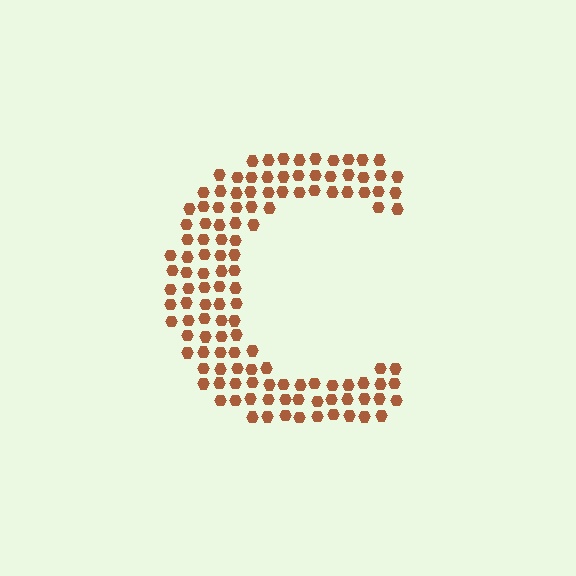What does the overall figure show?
The overall figure shows the letter C.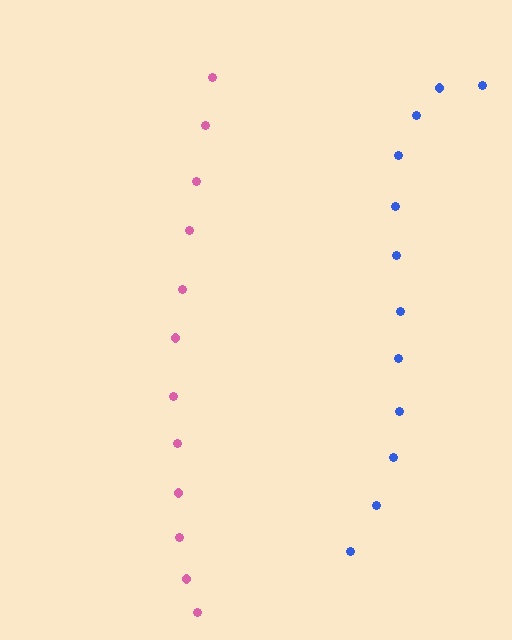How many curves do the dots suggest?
There are 2 distinct paths.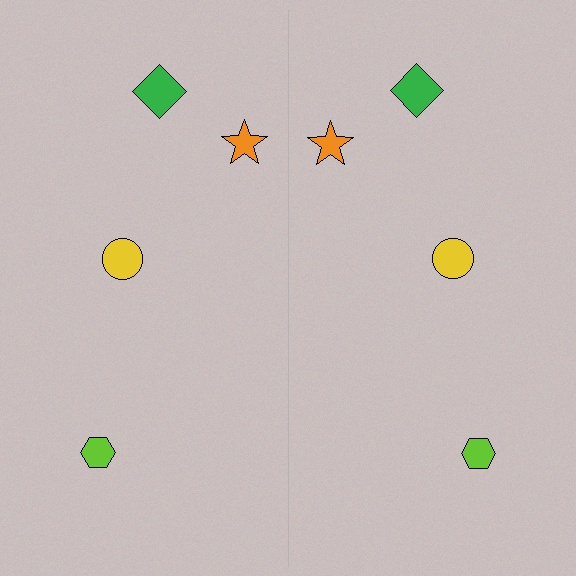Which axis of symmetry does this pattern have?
The pattern has a vertical axis of symmetry running through the center of the image.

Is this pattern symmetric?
Yes, this pattern has bilateral (reflection) symmetry.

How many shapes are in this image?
There are 8 shapes in this image.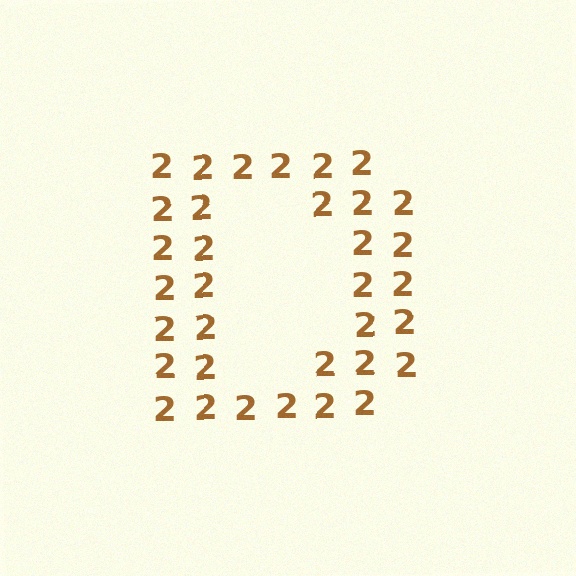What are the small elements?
The small elements are digit 2's.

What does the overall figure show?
The overall figure shows the letter D.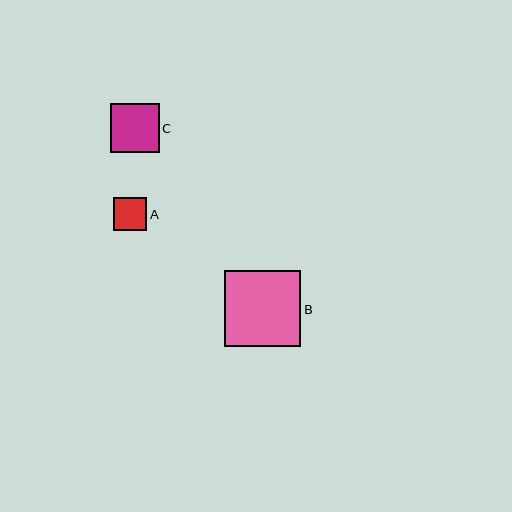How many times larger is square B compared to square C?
Square B is approximately 1.6 times the size of square C.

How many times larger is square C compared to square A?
Square C is approximately 1.5 times the size of square A.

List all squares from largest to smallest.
From largest to smallest: B, C, A.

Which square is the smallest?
Square A is the smallest with a size of approximately 33 pixels.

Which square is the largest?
Square B is the largest with a size of approximately 76 pixels.